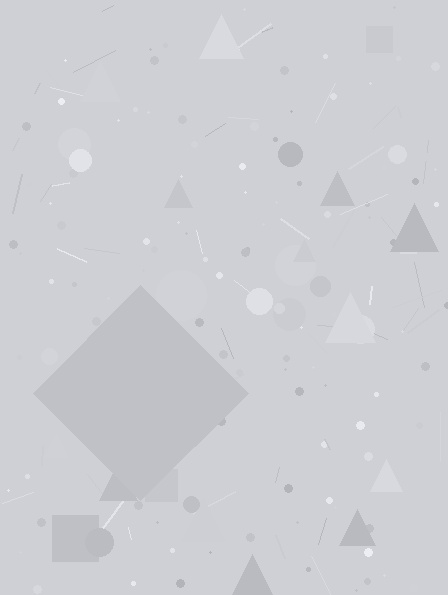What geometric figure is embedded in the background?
A diamond is embedded in the background.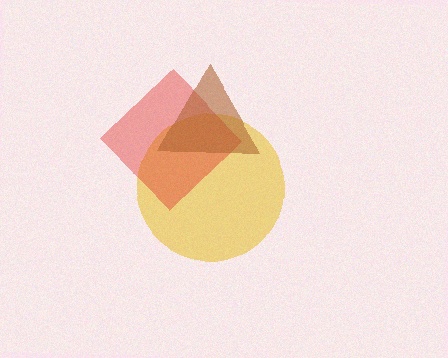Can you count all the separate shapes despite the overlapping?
Yes, there are 3 separate shapes.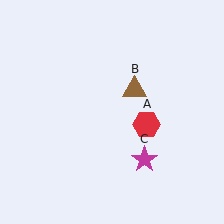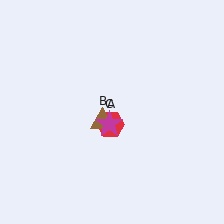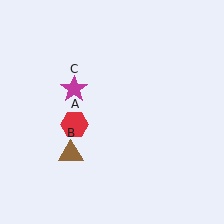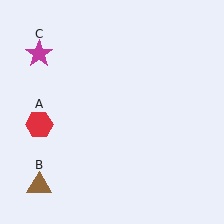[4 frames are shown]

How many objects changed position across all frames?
3 objects changed position: red hexagon (object A), brown triangle (object B), magenta star (object C).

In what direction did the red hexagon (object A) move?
The red hexagon (object A) moved left.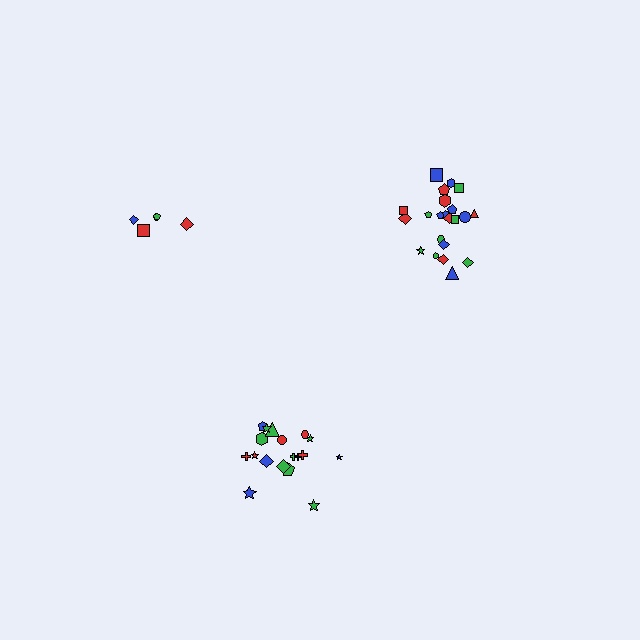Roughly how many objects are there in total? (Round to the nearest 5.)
Roughly 45 objects in total.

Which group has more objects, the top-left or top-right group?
The top-right group.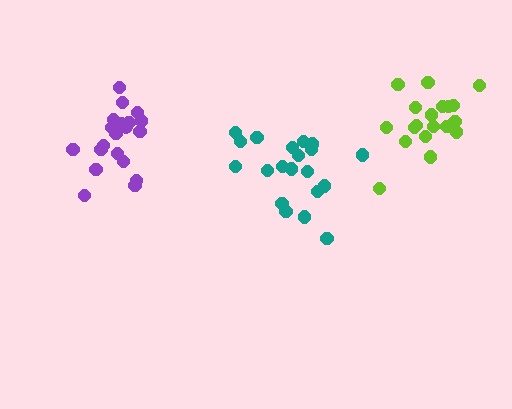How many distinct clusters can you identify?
There are 3 distinct clusters.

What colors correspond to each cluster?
The clusters are colored: purple, lime, teal.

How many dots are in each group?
Group 1: 20 dots, Group 2: 19 dots, Group 3: 20 dots (59 total).